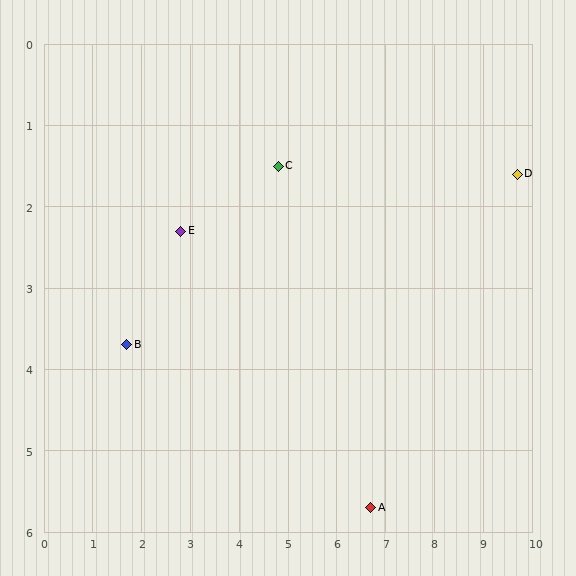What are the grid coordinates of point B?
Point B is at approximately (1.7, 3.7).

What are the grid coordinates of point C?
Point C is at approximately (4.8, 1.5).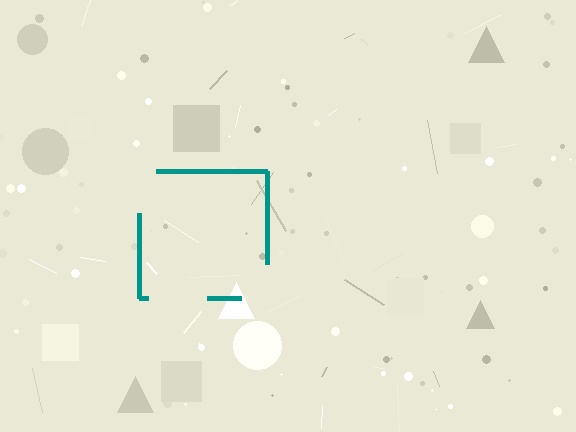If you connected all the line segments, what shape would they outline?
They would outline a square.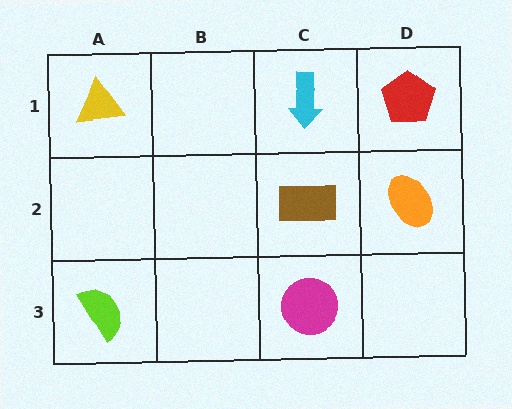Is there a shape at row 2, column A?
No, that cell is empty.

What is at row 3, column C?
A magenta circle.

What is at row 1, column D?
A red pentagon.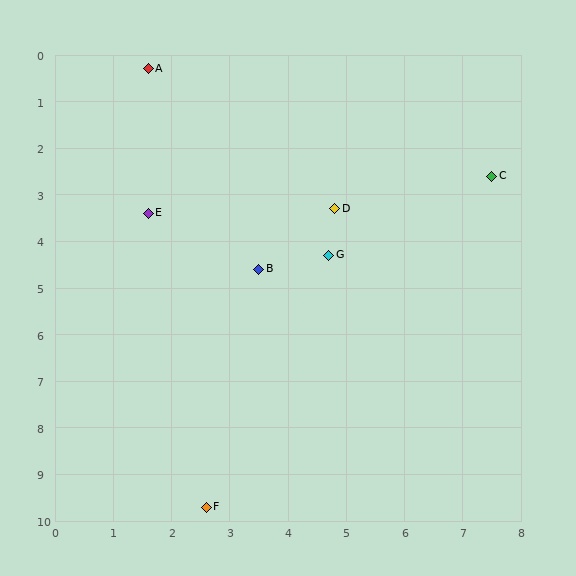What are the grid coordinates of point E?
Point E is at approximately (1.6, 3.4).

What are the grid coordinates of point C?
Point C is at approximately (7.5, 2.6).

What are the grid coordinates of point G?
Point G is at approximately (4.7, 4.3).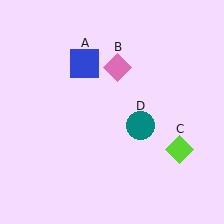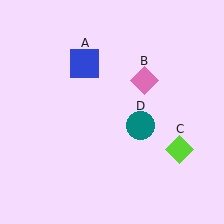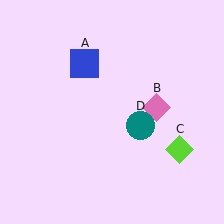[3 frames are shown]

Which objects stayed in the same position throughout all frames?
Blue square (object A) and lime diamond (object C) and teal circle (object D) remained stationary.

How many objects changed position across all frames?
1 object changed position: pink diamond (object B).